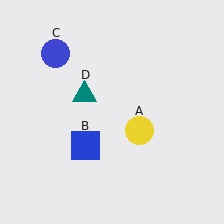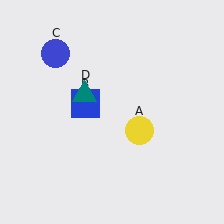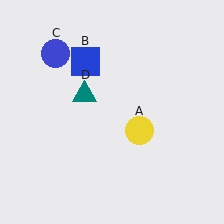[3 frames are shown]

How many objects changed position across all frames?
1 object changed position: blue square (object B).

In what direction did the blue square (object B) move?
The blue square (object B) moved up.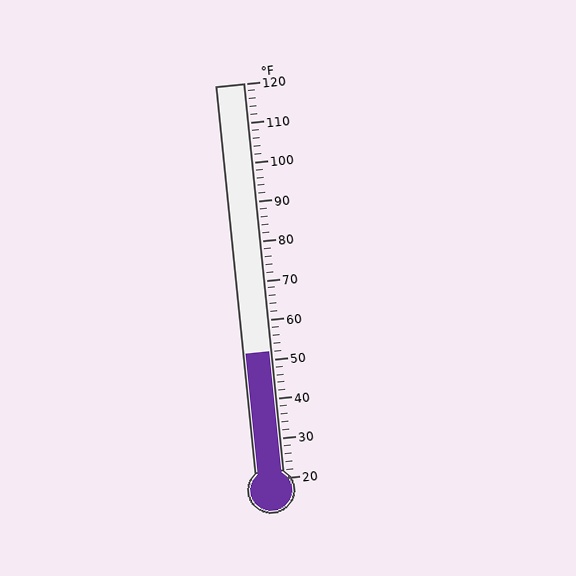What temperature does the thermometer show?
The thermometer shows approximately 52°F.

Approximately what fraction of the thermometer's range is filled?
The thermometer is filled to approximately 30% of its range.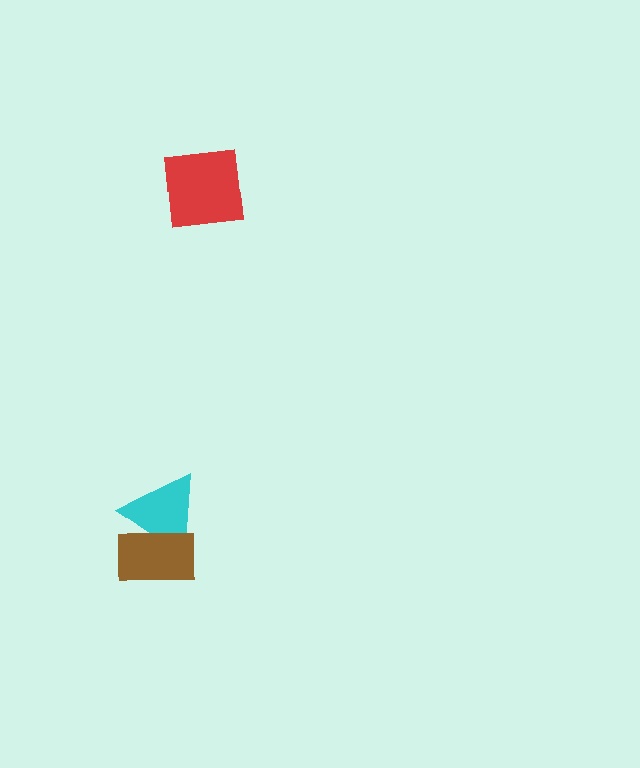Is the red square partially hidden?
No, no other shape covers it.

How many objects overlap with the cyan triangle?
1 object overlaps with the cyan triangle.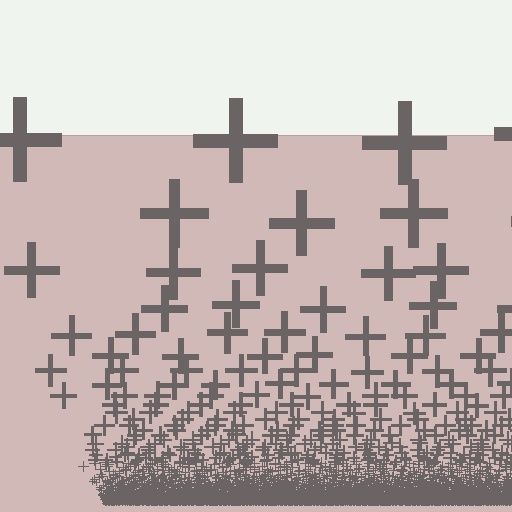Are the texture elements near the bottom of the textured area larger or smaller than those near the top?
Smaller. The gradient is inverted — elements near the bottom are smaller and denser.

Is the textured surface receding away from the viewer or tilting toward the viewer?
The surface appears to tilt toward the viewer. Texture elements get larger and sparser toward the top.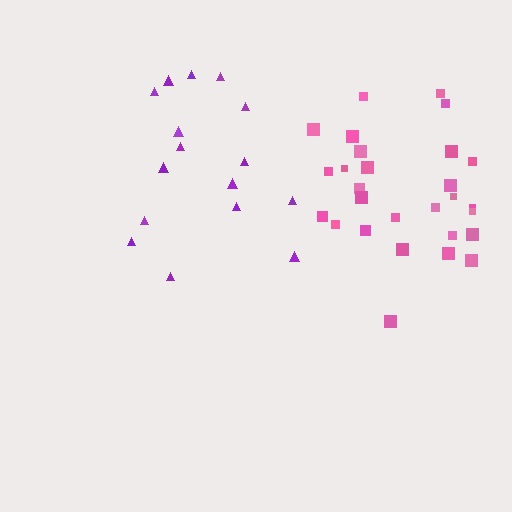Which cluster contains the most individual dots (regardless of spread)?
Pink (28).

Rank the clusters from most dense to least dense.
pink, purple.